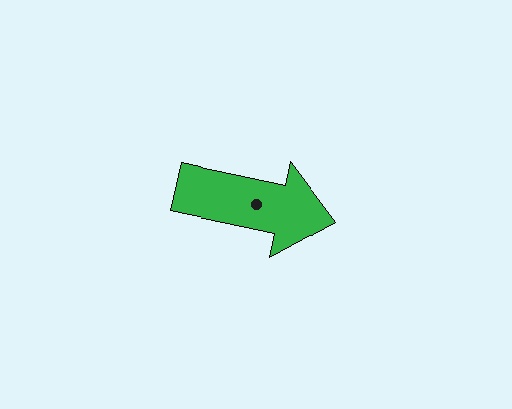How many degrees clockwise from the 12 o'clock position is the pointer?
Approximately 102 degrees.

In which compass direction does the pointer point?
East.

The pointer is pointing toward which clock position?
Roughly 3 o'clock.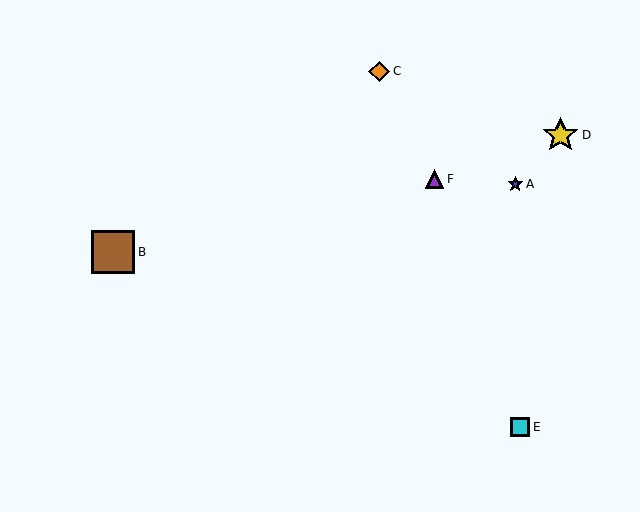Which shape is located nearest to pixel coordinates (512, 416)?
The cyan square (labeled E) at (520, 427) is nearest to that location.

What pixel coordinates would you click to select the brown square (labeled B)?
Click at (113, 252) to select the brown square B.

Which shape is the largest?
The brown square (labeled B) is the largest.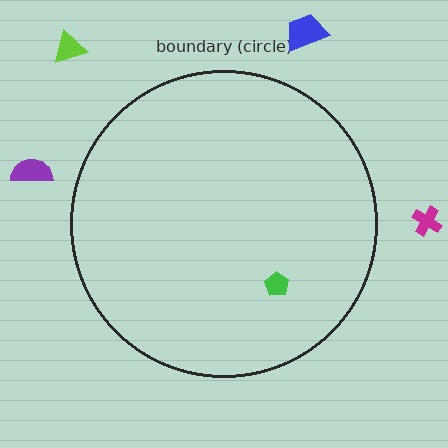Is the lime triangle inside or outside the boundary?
Outside.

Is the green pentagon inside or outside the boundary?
Inside.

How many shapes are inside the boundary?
1 inside, 4 outside.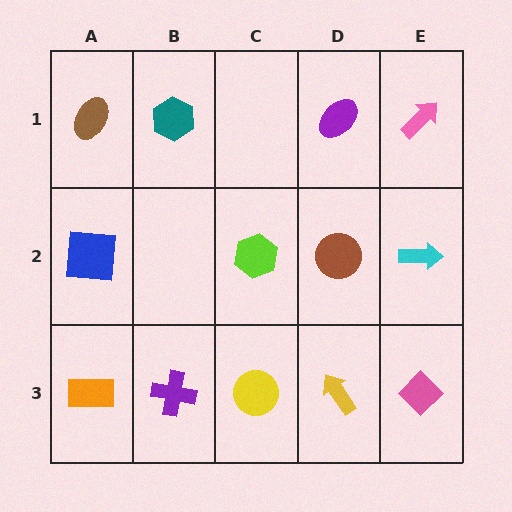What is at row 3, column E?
A pink diamond.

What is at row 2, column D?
A brown circle.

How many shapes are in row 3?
5 shapes.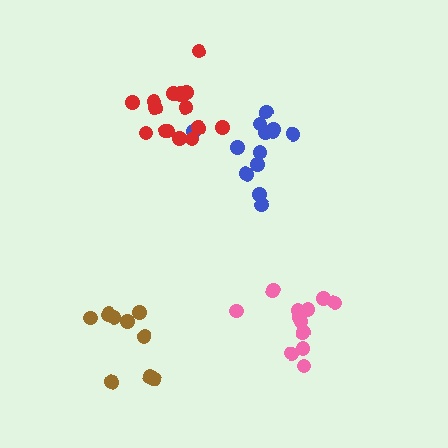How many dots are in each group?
Group 1: 13 dots, Group 2: 10 dots, Group 3: 12 dots, Group 4: 16 dots (51 total).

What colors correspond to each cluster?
The clusters are colored: blue, brown, pink, red.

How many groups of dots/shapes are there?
There are 4 groups.